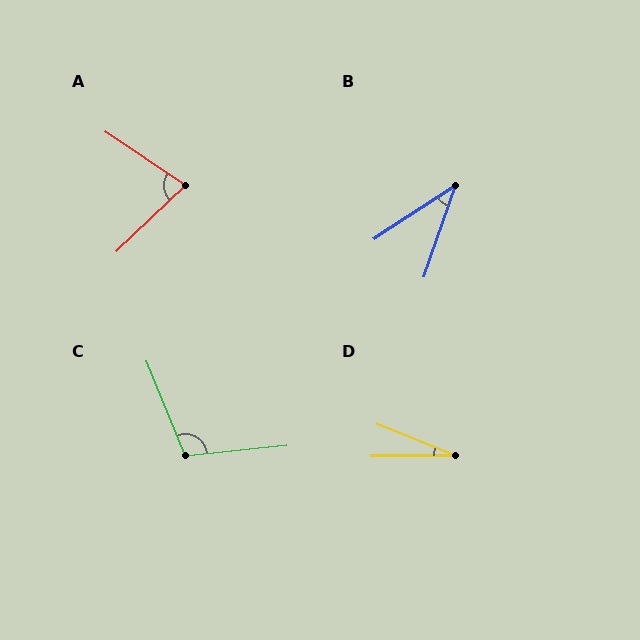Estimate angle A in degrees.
Approximately 78 degrees.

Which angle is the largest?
C, at approximately 106 degrees.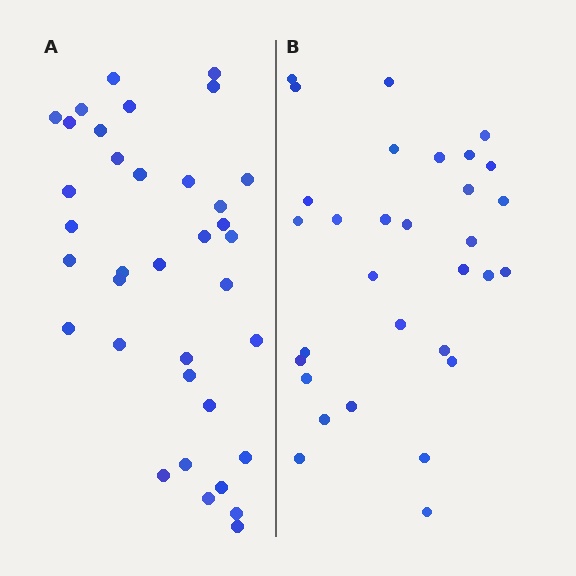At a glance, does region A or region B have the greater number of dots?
Region A (the left region) has more dots.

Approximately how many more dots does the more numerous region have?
Region A has about 5 more dots than region B.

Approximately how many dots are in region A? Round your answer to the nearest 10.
About 40 dots. (The exact count is 36, which rounds to 40.)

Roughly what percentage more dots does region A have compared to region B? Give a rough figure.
About 15% more.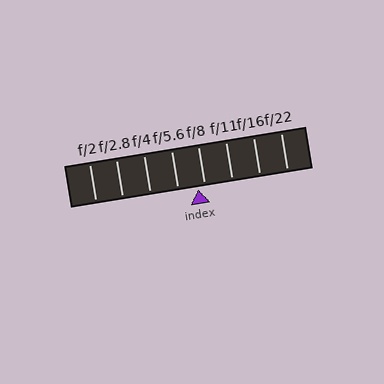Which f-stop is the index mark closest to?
The index mark is closest to f/8.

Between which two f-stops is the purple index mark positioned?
The index mark is between f/5.6 and f/8.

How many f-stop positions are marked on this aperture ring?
There are 8 f-stop positions marked.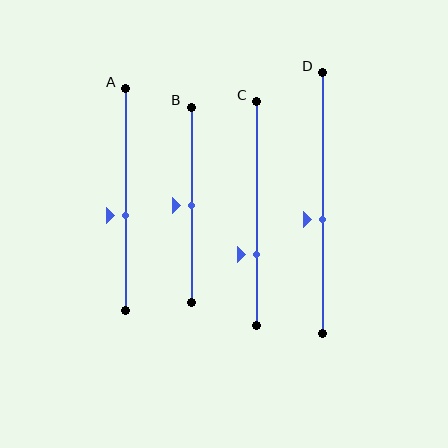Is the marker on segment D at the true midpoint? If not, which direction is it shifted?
No, the marker on segment D is shifted downward by about 6% of the segment length.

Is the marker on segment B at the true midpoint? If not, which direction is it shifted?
Yes, the marker on segment B is at the true midpoint.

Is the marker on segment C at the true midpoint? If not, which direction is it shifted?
No, the marker on segment C is shifted downward by about 18% of the segment length.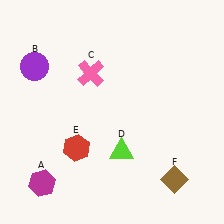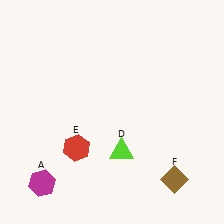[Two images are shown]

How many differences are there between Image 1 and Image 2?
There are 2 differences between the two images.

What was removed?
The purple circle (B), the pink cross (C) were removed in Image 2.